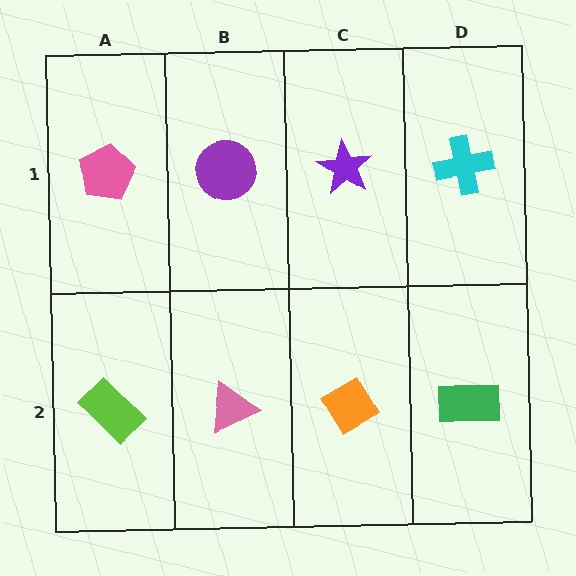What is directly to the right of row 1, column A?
A purple circle.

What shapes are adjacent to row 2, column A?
A pink pentagon (row 1, column A), a pink triangle (row 2, column B).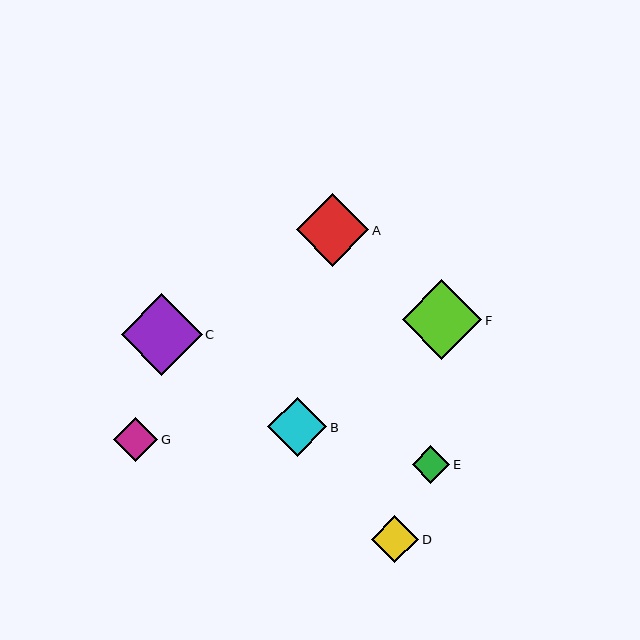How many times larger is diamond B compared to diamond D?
Diamond B is approximately 1.3 times the size of diamond D.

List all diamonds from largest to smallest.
From largest to smallest: C, F, A, B, D, G, E.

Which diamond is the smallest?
Diamond E is the smallest with a size of approximately 38 pixels.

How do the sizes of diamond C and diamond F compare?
Diamond C and diamond F are approximately the same size.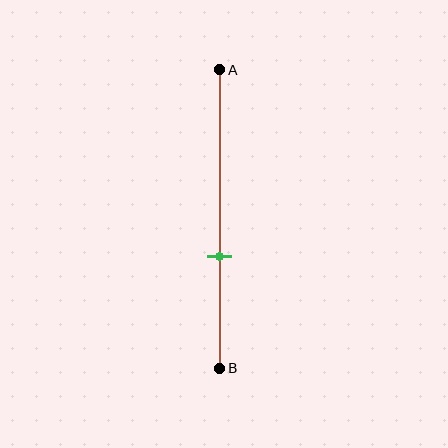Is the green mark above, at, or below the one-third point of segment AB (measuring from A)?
The green mark is below the one-third point of segment AB.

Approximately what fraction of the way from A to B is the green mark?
The green mark is approximately 65% of the way from A to B.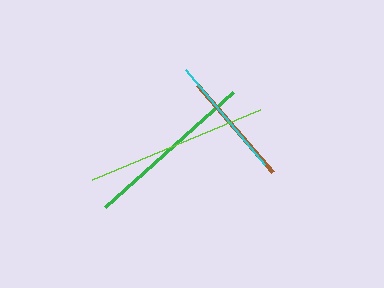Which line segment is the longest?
The lime line is the longest at approximately 182 pixels.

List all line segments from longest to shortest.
From longest to shortest: lime, green, cyan, brown.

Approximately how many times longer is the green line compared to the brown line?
The green line is approximately 1.5 times the length of the brown line.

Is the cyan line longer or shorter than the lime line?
The lime line is longer than the cyan line.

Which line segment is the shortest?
The brown line is the shortest at approximately 114 pixels.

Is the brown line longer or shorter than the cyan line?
The cyan line is longer than the brown line.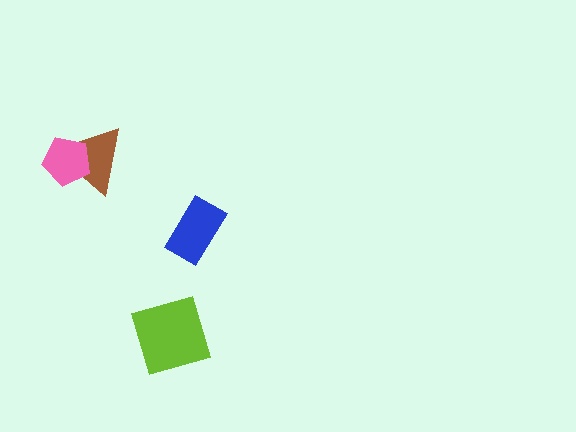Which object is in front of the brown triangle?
The pink pentagon is in front of the brown triangle.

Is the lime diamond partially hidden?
No, no other shape covers it.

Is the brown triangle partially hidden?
Yes, it is partially covered by another shape.